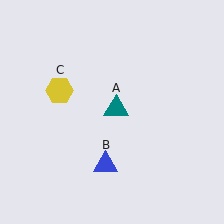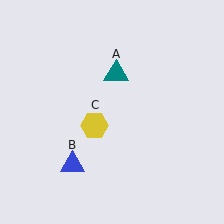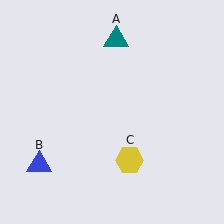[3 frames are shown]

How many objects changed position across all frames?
3 objects changed position: teal triangle (object A), blue triangle (object B), yellow hexagon (object C).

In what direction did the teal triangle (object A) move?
The teal triangle (object A) moved up.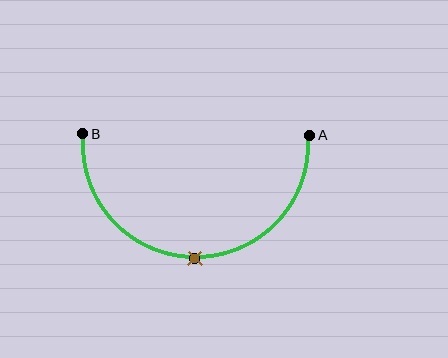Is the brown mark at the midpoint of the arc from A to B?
Yes. The brown mark lies on the arc at equal arc-length from both A and B — it is the arc midpoint.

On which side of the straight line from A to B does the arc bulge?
The arc bulges below the straight line connecting A and B.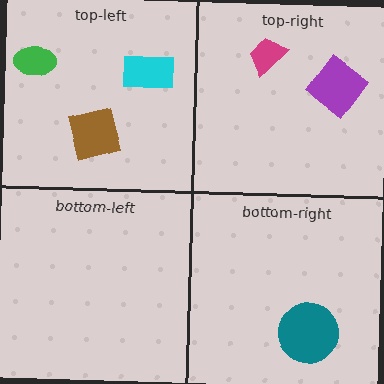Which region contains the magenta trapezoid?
The top-right region.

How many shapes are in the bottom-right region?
1.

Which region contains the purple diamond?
The top-right region.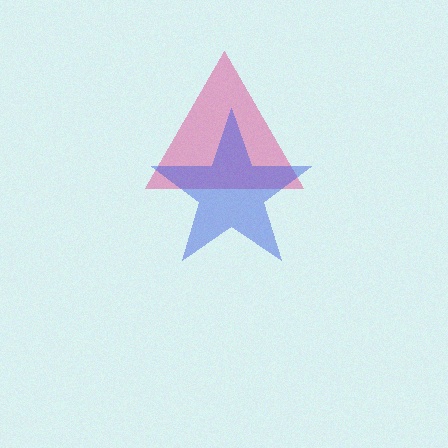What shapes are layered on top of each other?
The layered shapes are: a pink triangle, a blue star.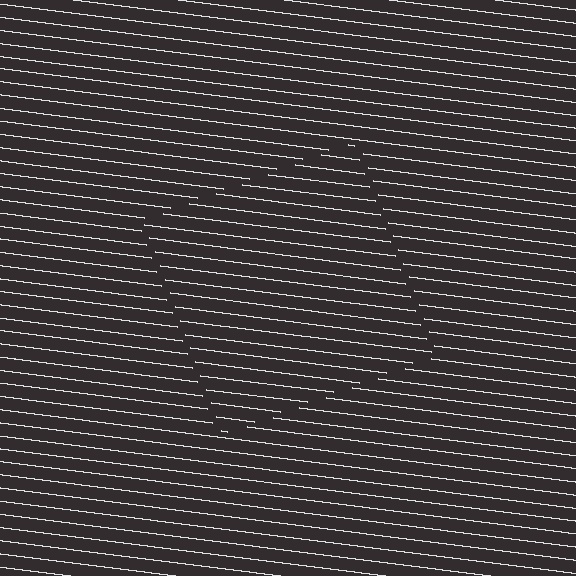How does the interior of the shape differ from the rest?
The interior of the shape contains the same grating, shifted by half a period — the contour is defined by the phase discontinuity where line-ends from the inner and outer gratings abut.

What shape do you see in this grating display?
An illusory square. The interior of the shape contains the same grating, shifted by half a period — the contour is defined by the phase discontinuity where line-ends from the inner and outer gratings abut.